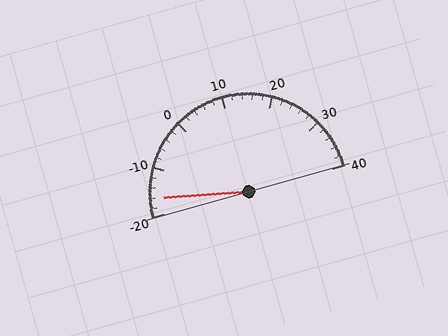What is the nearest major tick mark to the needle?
The nearest major tick mark is -20.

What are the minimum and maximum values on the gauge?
The gauge ranges from -20 to 40.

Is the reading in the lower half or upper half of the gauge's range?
The reading is in the lower half of the range (-20 to 40).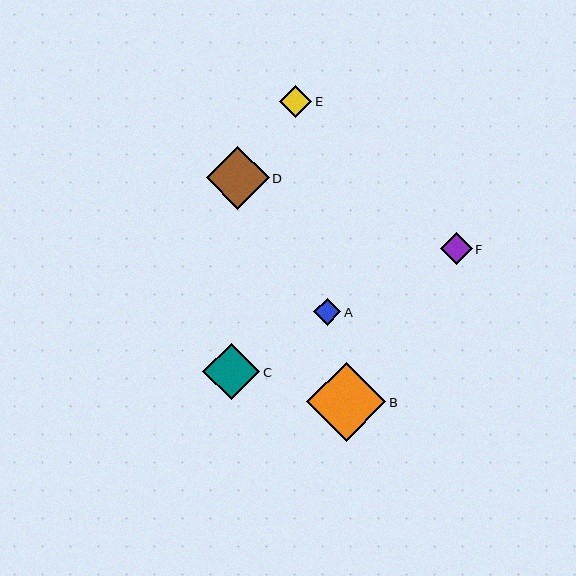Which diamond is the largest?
Diamond B is the largest with a size of approximately 79 pixels.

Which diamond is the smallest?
Diamond A is the smallest with a size of approximately 27 pixels.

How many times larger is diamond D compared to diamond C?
Diamond D is approximately 1.1 times the size of diamond C.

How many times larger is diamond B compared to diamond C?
Diamond B is approximately 1.4 times the size of diamond C.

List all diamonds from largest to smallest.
From largest to smallest: B, D, C, E, F, A.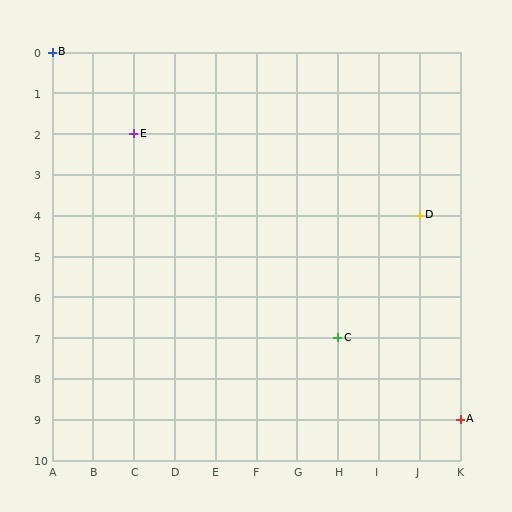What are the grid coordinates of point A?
Point A is at grid coordinates (K, 9).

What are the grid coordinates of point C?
Point C is at grid coordinates (H, 7).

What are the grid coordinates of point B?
Point B is at grid coordinates (A, 0).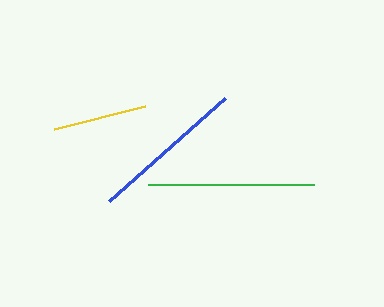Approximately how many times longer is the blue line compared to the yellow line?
The blue line is approximately 1.7 times the length of the yellow line.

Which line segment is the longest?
The green line is the longest at approximately 166 pixels.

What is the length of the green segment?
The green segment is approximately 166 pixels long.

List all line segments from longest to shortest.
From longest to shortest: green, blue, yellow.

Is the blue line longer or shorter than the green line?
The green line is longer than the blue line.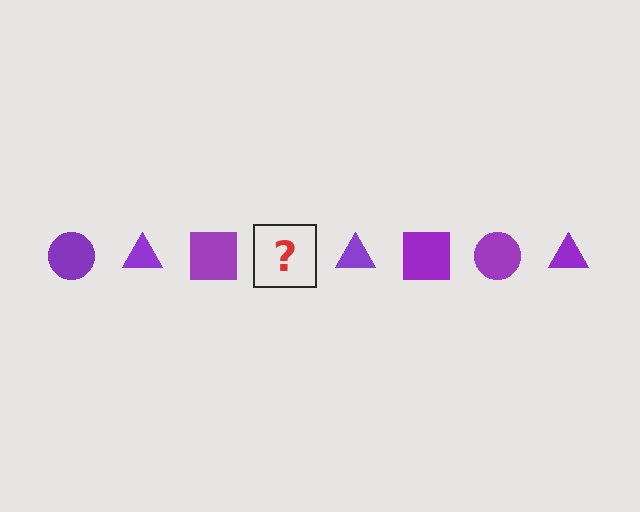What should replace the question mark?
The question mark should be replaced with a purple circle.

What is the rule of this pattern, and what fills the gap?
The rule is that the pattern cycles through circle, triangle, square shapes in purple. The gap should be filled with a purple circle.